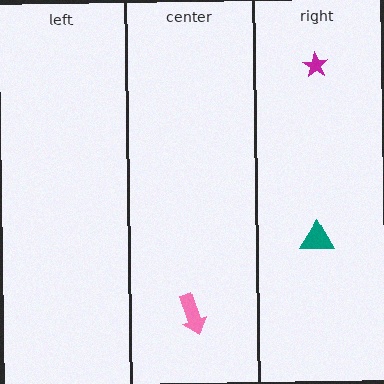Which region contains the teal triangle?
The right region.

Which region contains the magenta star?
The right region.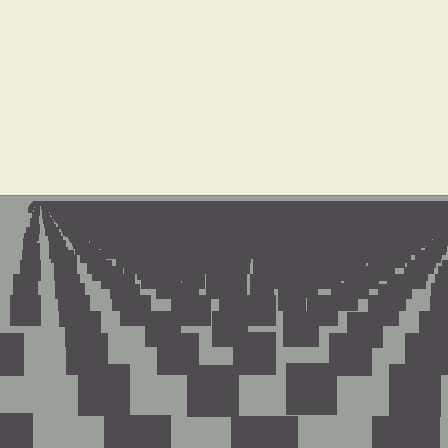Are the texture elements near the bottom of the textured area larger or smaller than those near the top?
Larger. Near the bottom, elements are closer to the viewer and appear at a bigger on-screen size.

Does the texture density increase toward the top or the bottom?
Density increases toward the top.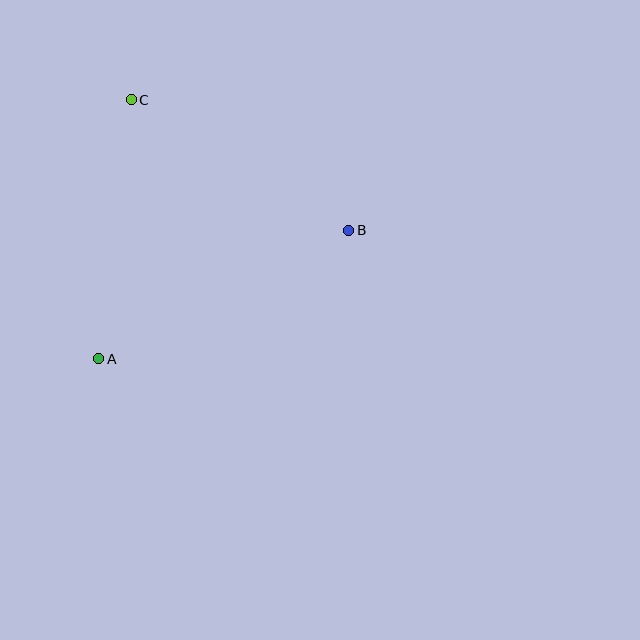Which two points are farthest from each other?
Points A and B are farthest from each other.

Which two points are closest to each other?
Points B and C are closest to each other.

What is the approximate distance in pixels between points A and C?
The distance between A and C is approximately 261 pixels.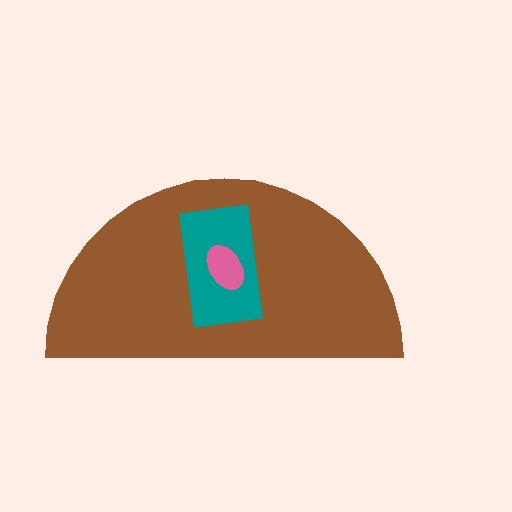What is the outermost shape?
The brown semicircle.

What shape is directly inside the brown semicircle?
The teal rectangle.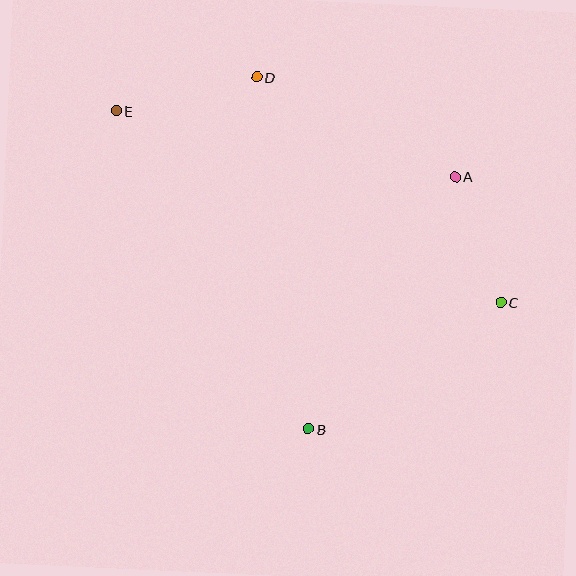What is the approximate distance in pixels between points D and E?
The distance between D and E is approximately 145 pixels.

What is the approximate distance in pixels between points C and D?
The distance between C and D is approximately 332 pixels.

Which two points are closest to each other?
Points A and C are closest to each other.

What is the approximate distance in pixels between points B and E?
The distance between B and E is approximately 371 pixels.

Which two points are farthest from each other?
Points C and E are farthest from each other.